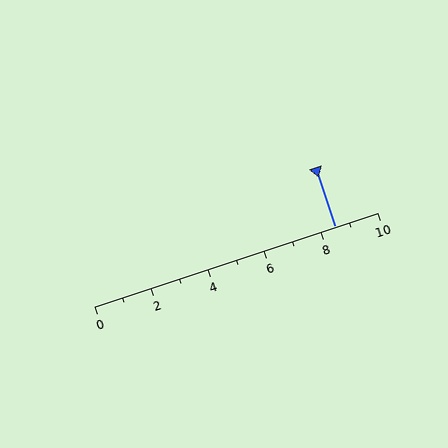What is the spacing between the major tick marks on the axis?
The major ticks are spaced 2 apart.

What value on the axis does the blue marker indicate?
The marker indicates approximately 8.5.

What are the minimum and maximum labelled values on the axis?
The axis runs from 0 to 10.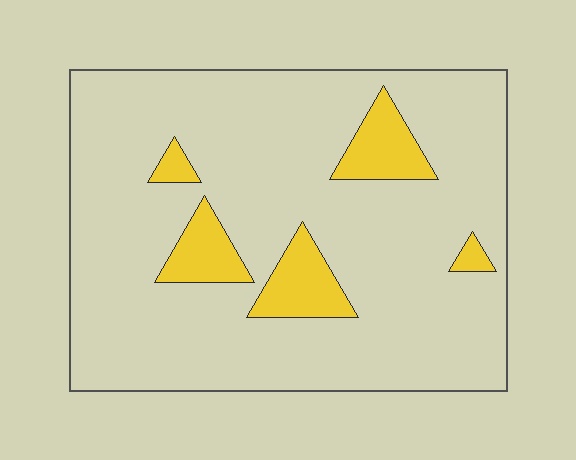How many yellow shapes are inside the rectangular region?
5.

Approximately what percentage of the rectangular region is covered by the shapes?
Approximately 10%.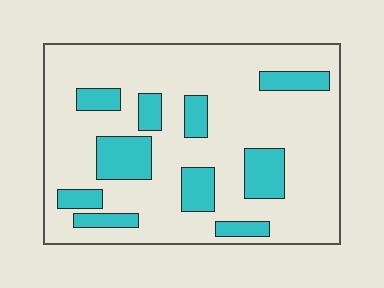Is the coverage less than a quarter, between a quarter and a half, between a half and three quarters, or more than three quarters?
Less than a quarter.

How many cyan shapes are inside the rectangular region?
10.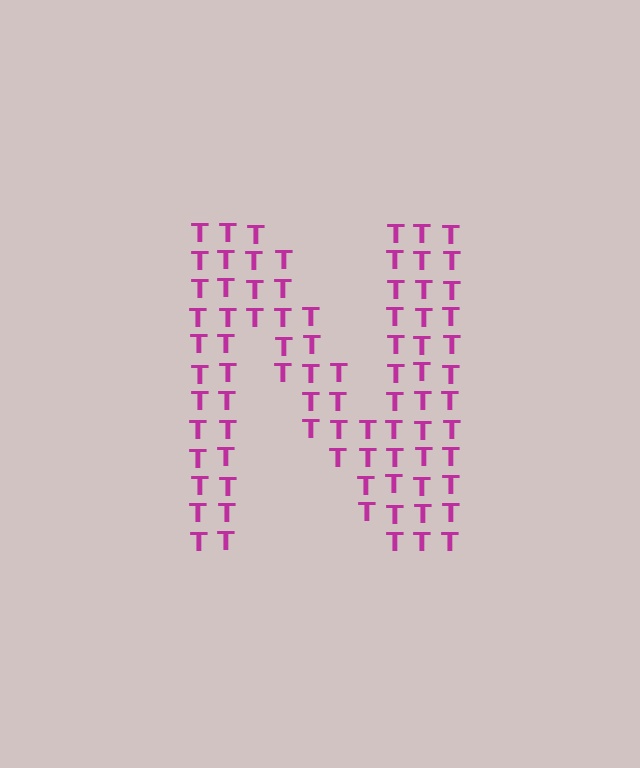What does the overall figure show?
The overall figure shows the letter N.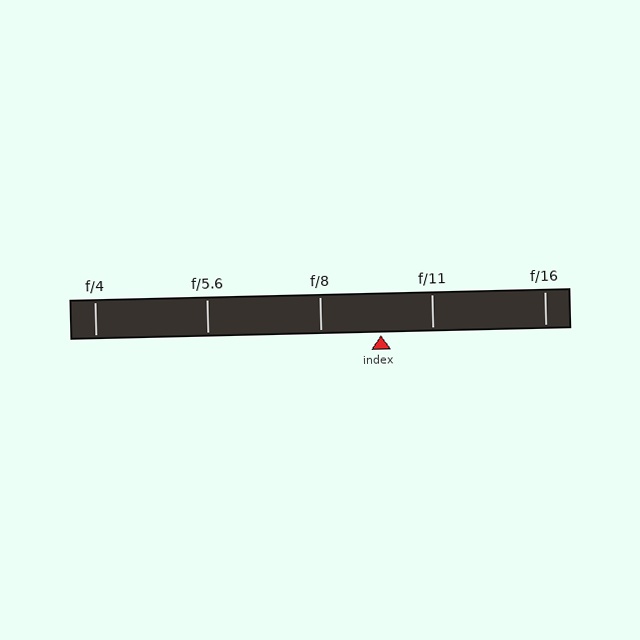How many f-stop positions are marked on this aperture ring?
There are 5 f-stop positions marked.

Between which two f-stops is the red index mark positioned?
The index mark is between f/8 and f/11.